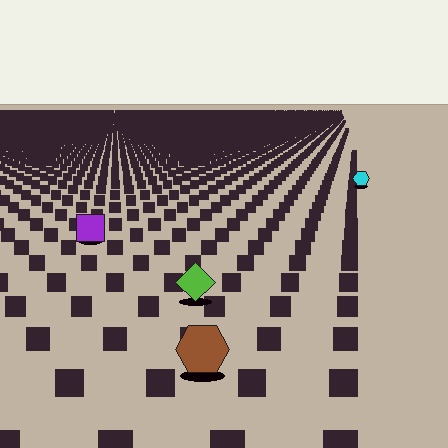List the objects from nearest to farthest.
From nearest to farthest: the brown hexagon, the lime diamond, the purple square, the cyan hexagon.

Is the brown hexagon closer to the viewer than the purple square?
Yes. The brown hexagon is closer — you can tell from the texture gradient: the ground texture is coarser near it.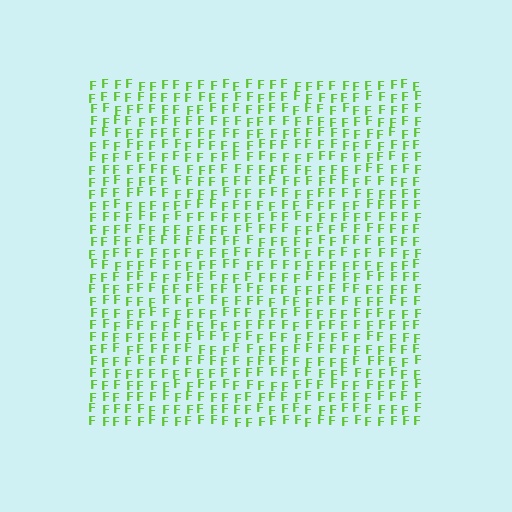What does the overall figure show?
The overall figure shows a square.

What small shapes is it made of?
It is made of small letter F's.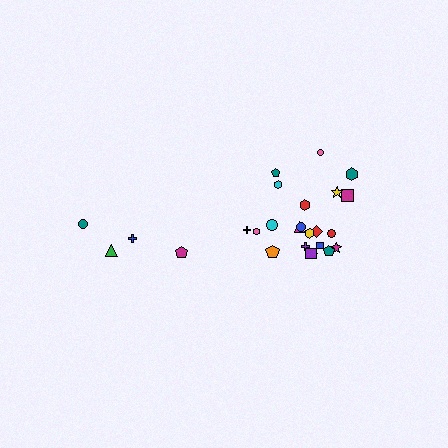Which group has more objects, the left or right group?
The right group.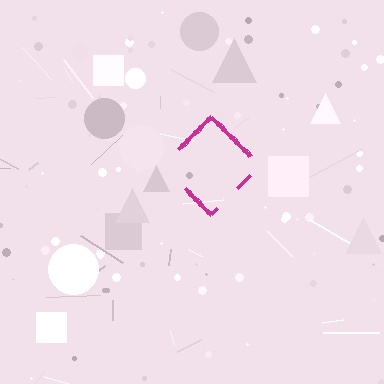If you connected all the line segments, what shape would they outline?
They would outline a diamond.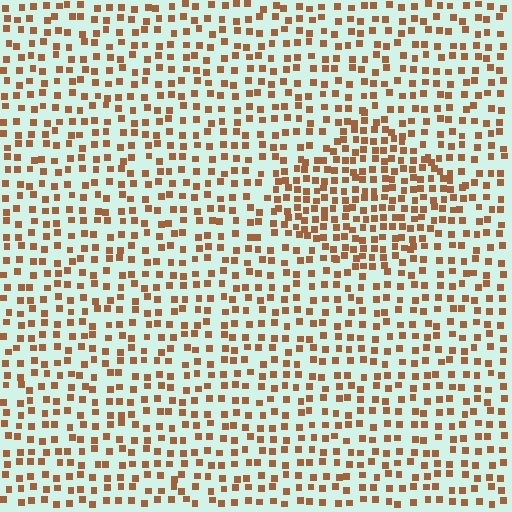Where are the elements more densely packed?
The elements are more densely packed inside the diamond boundary.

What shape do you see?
I see a diamond.